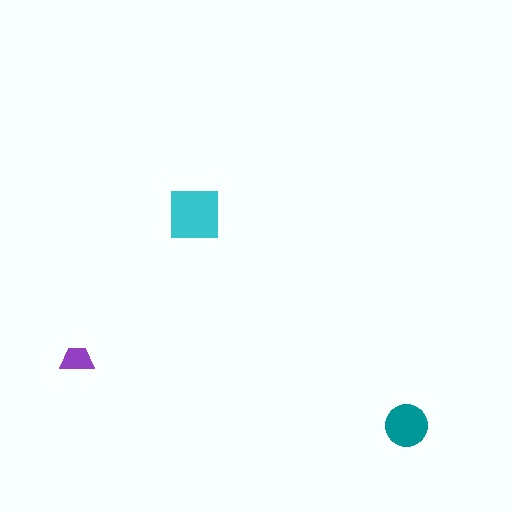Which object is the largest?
The cyan square.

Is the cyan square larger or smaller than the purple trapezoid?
Larger.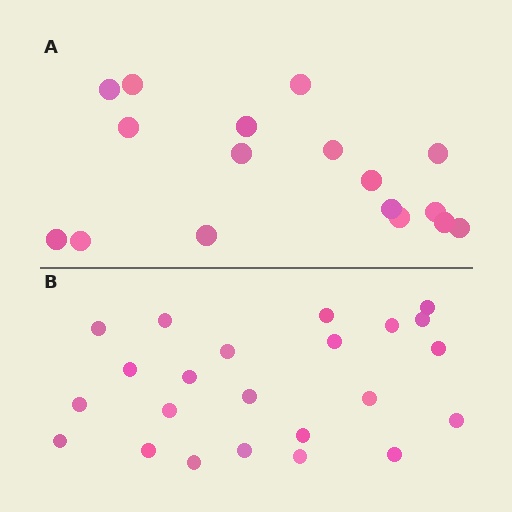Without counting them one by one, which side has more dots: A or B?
Region B (the bottom region) has more dots.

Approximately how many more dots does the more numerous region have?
Region B has about 6 more dots than region A.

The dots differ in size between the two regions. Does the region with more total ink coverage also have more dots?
No. Region A has more total ink coverage because its dots are larger, but region B actually contains more individual dots. Total area can be misleading — the number of items is what matters here.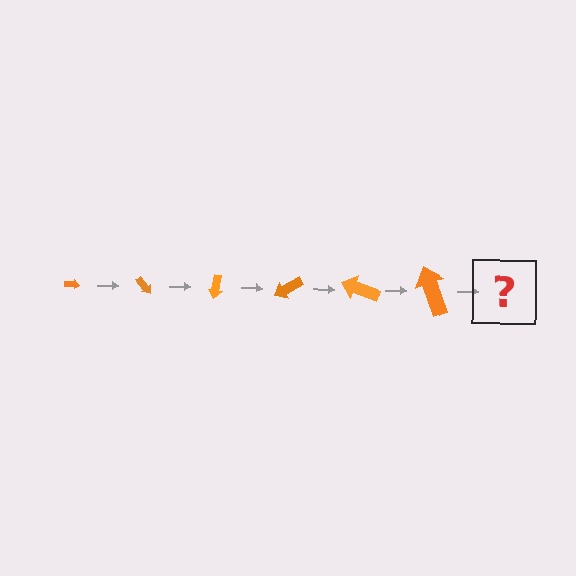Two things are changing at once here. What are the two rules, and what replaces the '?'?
The two rules are that the arrow grows larger each step and it rotates 50 degrees each step. The '?' should be an arrow, larger than the previous one and rotated 300 degrees from the start.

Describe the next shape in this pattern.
It should be an arrow, larger than the previous one and rotated 300 degrees from the start.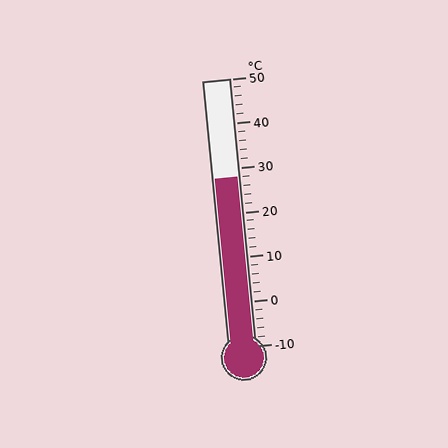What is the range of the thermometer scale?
The thermometer scale ranges from -10°C to 50°C.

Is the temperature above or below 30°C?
The temperature is below 30°C.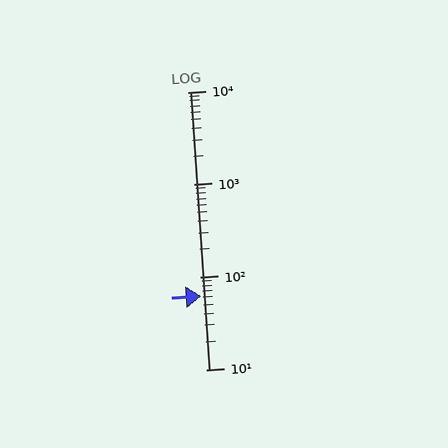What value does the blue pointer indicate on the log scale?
The pointer indicates approximately 62.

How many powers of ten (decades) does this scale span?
The scale spans 3 decades, from 10 to 10000.